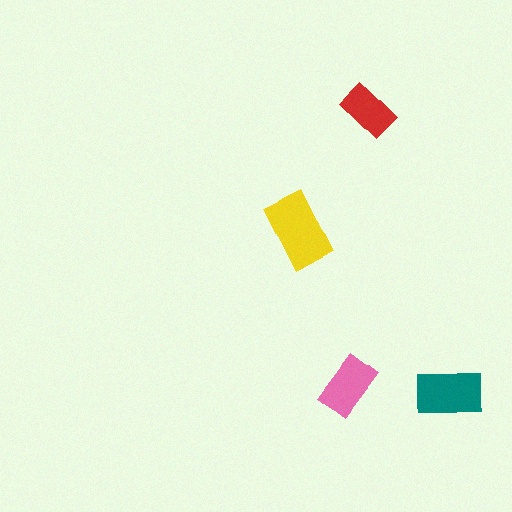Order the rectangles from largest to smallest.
the yellow one, the teal one, the pink one, the red one.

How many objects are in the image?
There are 4 objects in the image.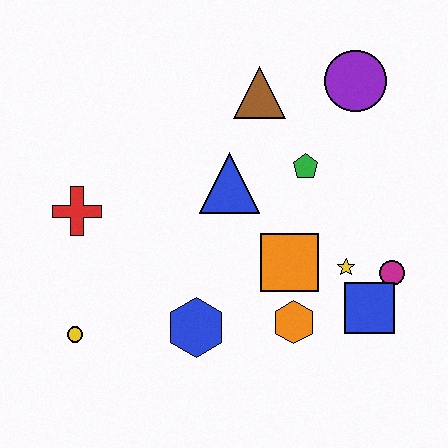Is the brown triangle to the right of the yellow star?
No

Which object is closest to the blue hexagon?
The orange hexagon is closest to the blue hexagon.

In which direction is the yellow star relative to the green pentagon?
The yellow star is below the green pentagon.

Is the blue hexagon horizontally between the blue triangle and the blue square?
No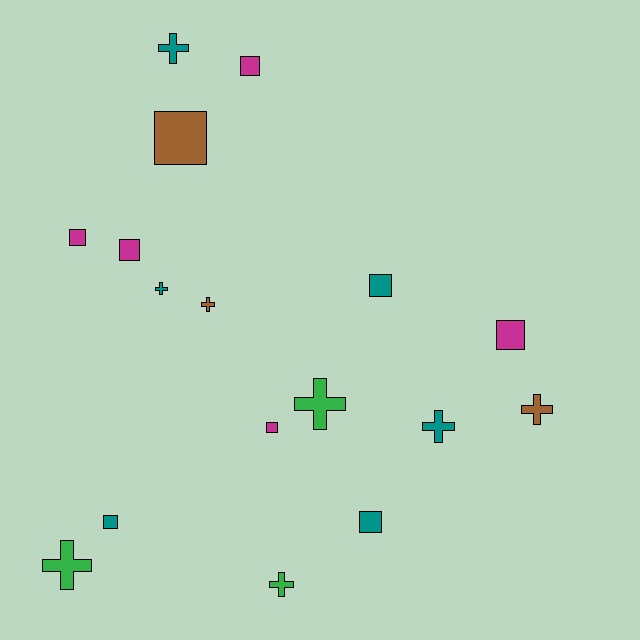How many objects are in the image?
There are 17 objects.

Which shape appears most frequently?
Square, with 9 objects.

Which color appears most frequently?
Teal, with 6 objects.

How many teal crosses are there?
There are 3 teal crosses.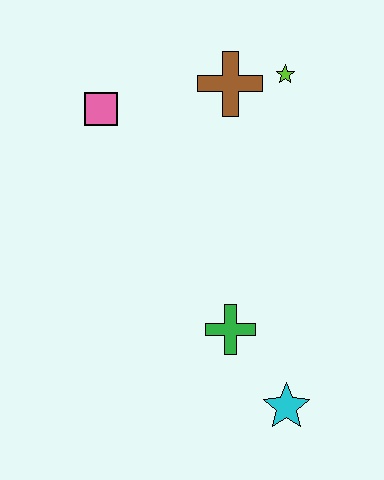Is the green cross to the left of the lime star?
Yes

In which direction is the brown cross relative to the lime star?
The brown cross is to the left of the lime star.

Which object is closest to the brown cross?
The lime star is closest to the brown cross.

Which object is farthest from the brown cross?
The cyan star is farthest from the brown cross.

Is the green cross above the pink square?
No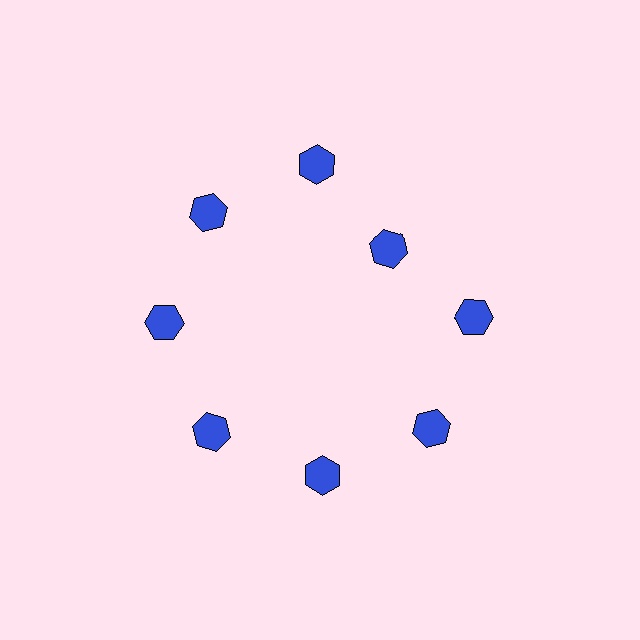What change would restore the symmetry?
The symmetry would be restored by moving it outward, back onto the ring so that all 8 hexagons sit at equal angles and equal distance from the center.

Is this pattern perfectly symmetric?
No. The 8 blue hexagons are arranged in a ring, but one element near the 2 o'clock position is pulled inward toward the center, breaking the 8-fold rotational symmetry.